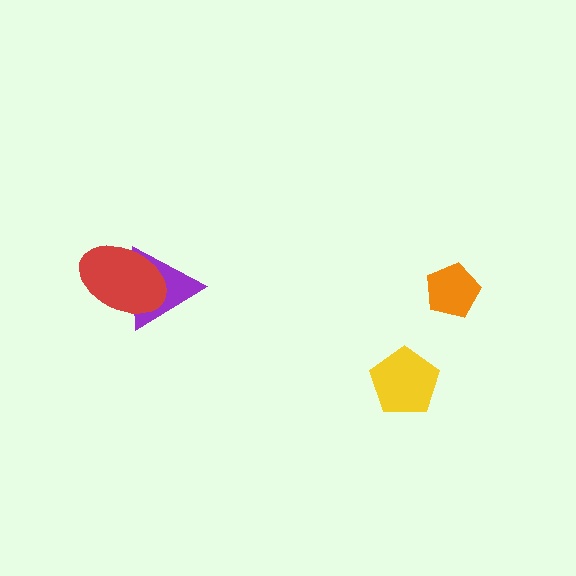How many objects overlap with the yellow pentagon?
0 objects overlap with the yellow pentagon.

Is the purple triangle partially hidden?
Yes, it is partially covered by another shape.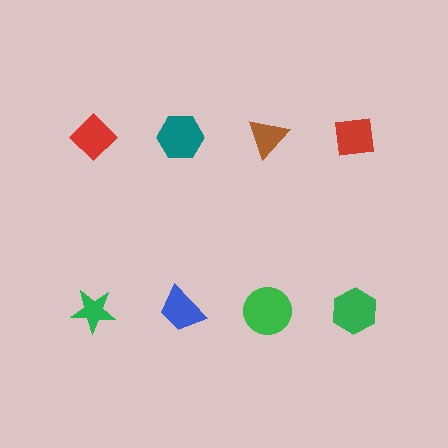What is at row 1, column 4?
A red square.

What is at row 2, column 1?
A green star.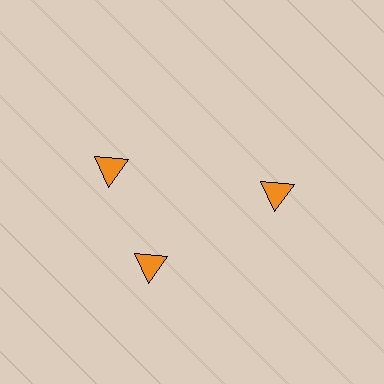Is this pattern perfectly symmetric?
No. The 3 orange triangles are arranged in a ring, but one element near the 11 o'clock position is rotated out of alignment along the ring, breaking the 3-fold rotational symmetry.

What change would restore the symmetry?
The symmetry would be restored by rotating it back into even spacing with its neighbors so that all 3 triangles sit at equal angles and equal distance from the center.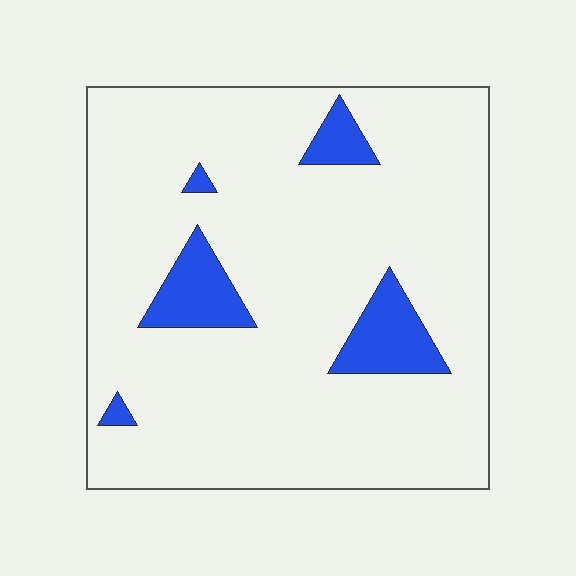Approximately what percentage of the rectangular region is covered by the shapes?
Approximately 10%.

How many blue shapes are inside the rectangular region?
5.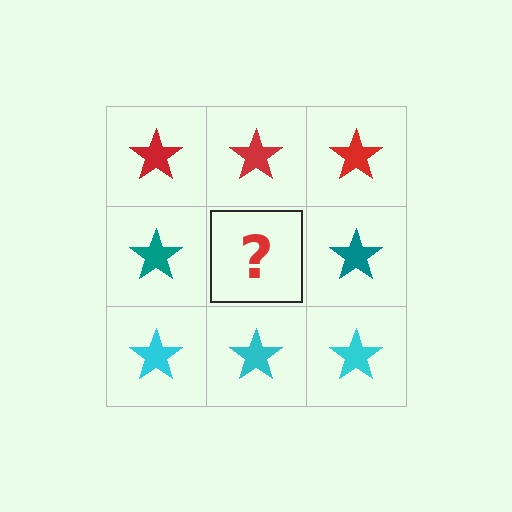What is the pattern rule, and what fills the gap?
The rule is that each row has a consistent color. The gap should be filled with a teal star.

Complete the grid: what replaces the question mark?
The question mark should be replaced with a teal star.